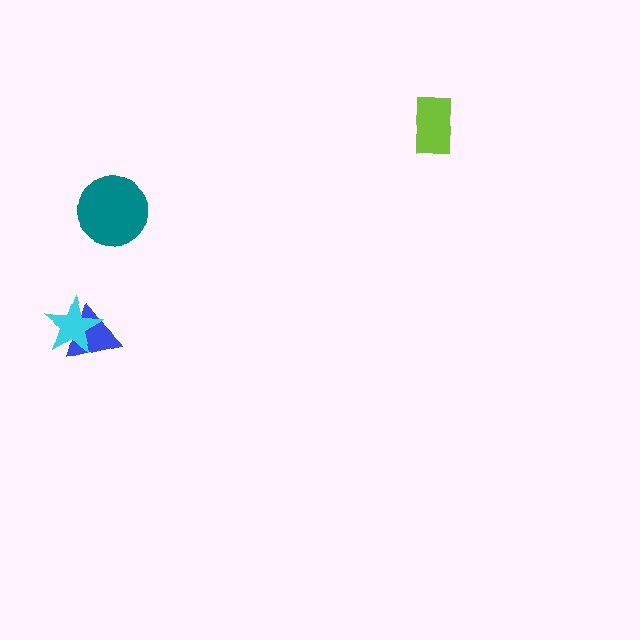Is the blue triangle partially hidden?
Yes, it is partially covered by another shape.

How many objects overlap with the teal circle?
0 objects overlap with the teal circle.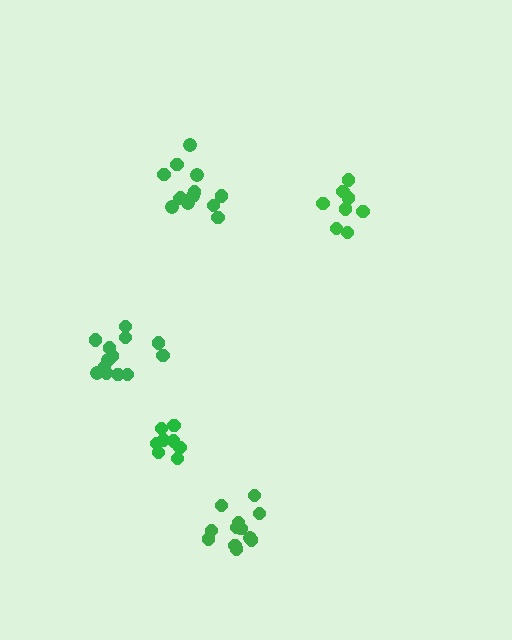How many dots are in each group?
Group 1: 13 dots, Group 2: 13 dots, Group 3: 8 dots, Group 4: 12 dots, Group 5: 8 dots (54 total).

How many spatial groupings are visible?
There are 5 spatial groupings.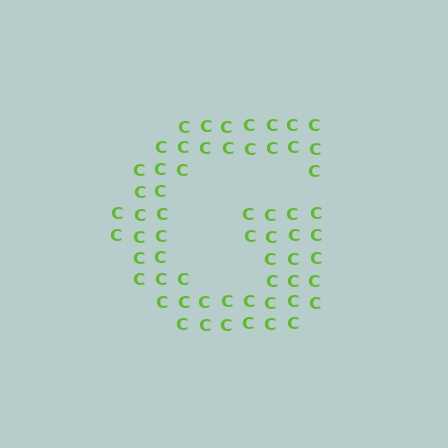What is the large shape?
The large shape is the letter G.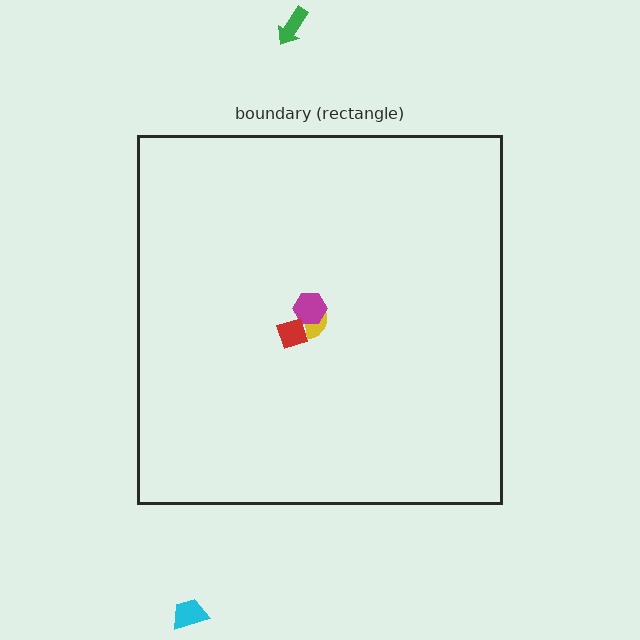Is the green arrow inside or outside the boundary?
Outside.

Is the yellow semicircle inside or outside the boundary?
Inside.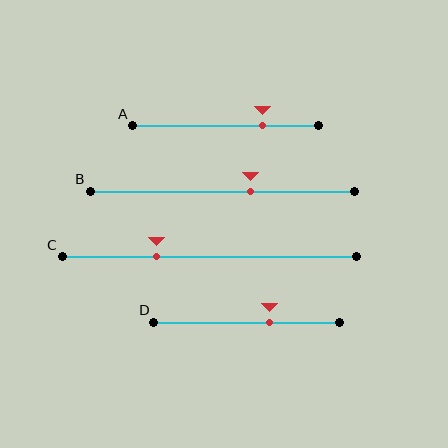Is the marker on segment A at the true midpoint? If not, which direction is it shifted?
No, the marker on segment A is shifted to the right by about 20% of the segment length.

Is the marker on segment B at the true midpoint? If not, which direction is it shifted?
No, the marker on segment B is shifted to the right by about 10% of the segment length.